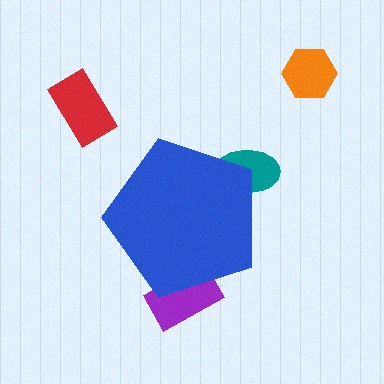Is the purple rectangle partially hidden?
Yes, the purple rectangle is partially hidden behind the blue pentagon.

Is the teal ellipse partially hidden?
Yes, the teal ellipse is partially hidden behind the blue pentagon.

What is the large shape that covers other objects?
A blue pentagon.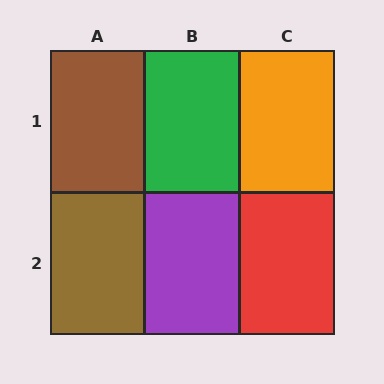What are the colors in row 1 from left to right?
Brown, green, orange.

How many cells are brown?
2 cells are brown.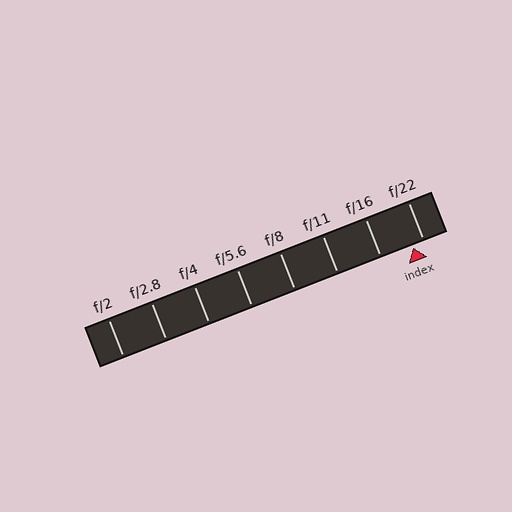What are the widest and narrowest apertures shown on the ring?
The widest aperture shown is f/2 and the narrowest is f/22.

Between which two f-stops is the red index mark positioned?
The index mark is between f/16 and f/22.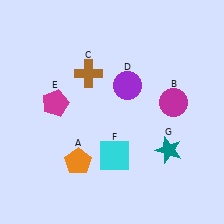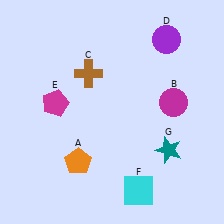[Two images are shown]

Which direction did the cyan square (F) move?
The cyan square (F) moved down.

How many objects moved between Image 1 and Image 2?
2 objects moved between the two images.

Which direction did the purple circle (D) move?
The purple circle (D) moved up.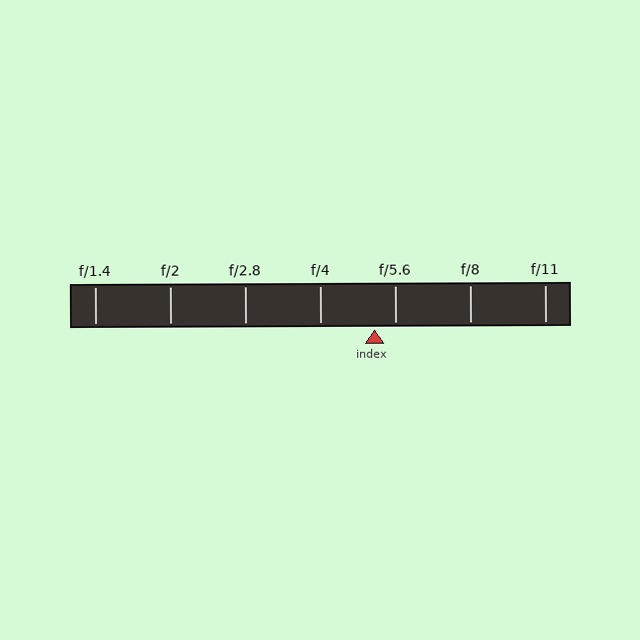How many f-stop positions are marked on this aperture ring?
There are 7 f-stop positions marked.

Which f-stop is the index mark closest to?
The index mark is closest to f/5.6.